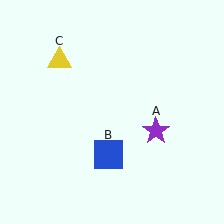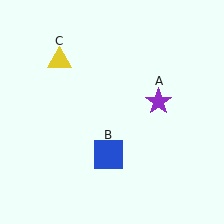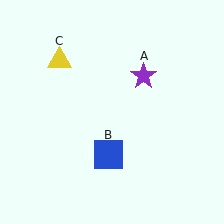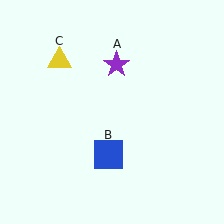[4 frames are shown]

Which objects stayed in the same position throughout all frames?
Blue square (object B) and yellow triangle (object C) remained stationary.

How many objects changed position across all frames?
1 object changed position: purple star (object A).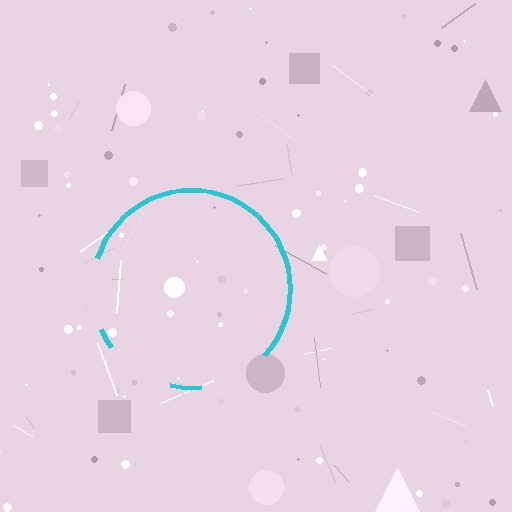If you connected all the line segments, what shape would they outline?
They would outline a circle.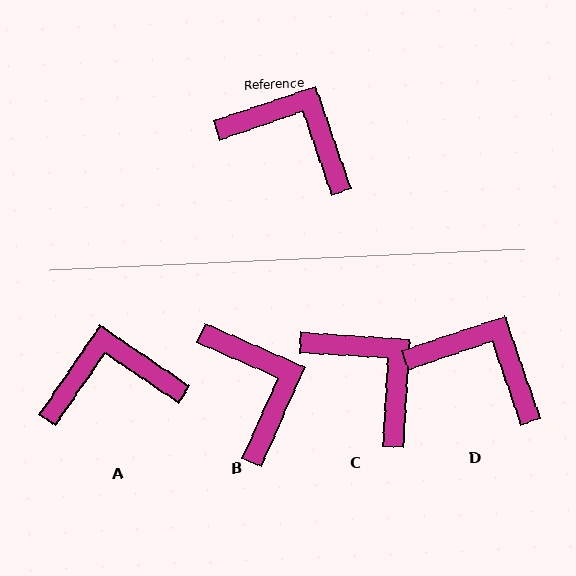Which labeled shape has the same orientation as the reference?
D.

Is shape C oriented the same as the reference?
No, it is off by about 22 degrees.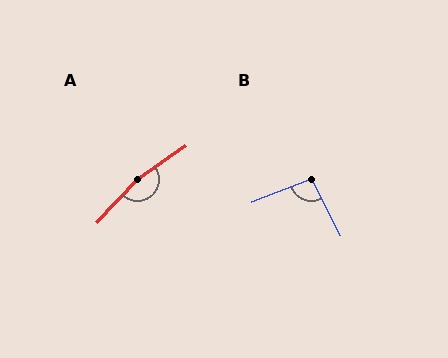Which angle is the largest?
A, at approximately 167 degrees.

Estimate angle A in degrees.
Approximately 167 degrees.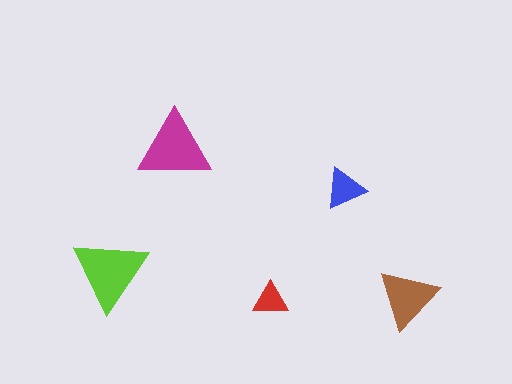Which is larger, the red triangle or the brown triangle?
The brown one.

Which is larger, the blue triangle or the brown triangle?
The brown one.